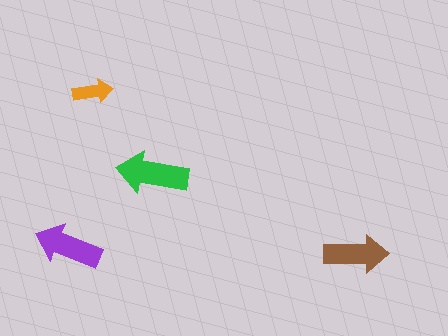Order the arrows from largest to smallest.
the green one, the purple one, the brown one, the orange one.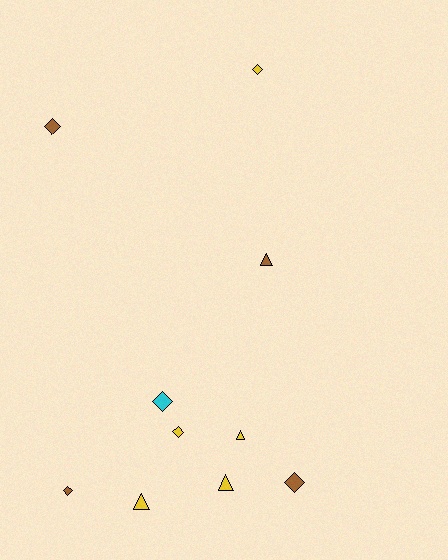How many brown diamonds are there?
There are 3 brown diamonds.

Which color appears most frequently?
Yellow, with 5 objects.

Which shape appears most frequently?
Diamond, with 6 objects.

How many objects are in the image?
There are 10 objects.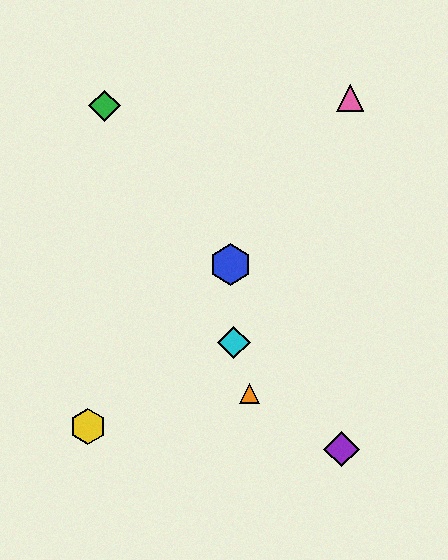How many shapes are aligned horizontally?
2 shapes (the red hexagon, the blue hexagon) are aligned horizontally.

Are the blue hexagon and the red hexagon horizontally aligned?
Yes, both are at y≈265.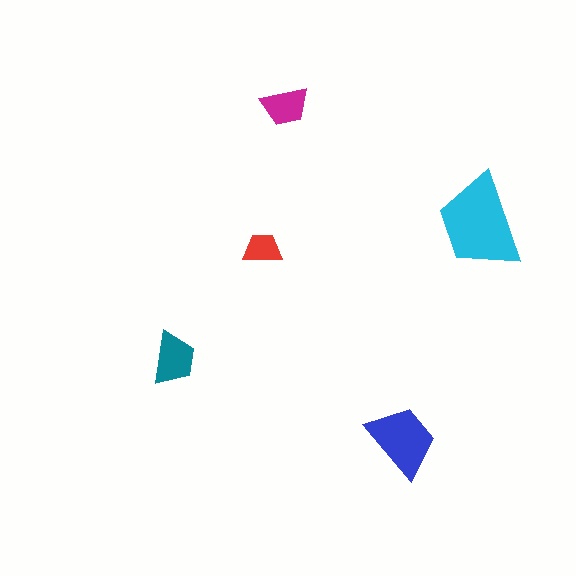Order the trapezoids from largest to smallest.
the cyan one, the blue one, the teal one, the magenta one, the red one.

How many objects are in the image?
There are 5 objects in the image.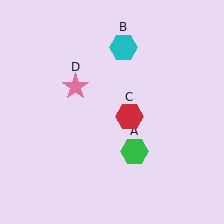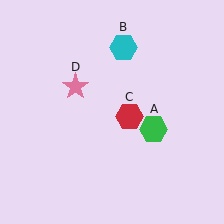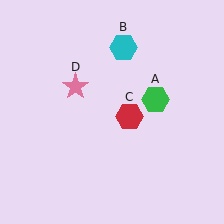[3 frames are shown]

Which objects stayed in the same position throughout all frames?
Cyan hexagon (object B) and red hexagon (object C) and pink star (object D) remained stationary.